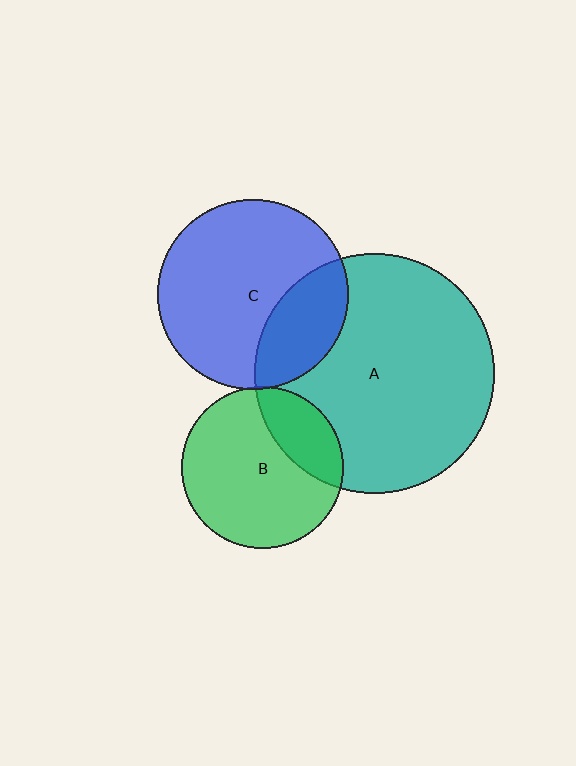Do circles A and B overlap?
Yes.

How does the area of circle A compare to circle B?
Approximately 2.2 times.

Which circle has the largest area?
Circle A (teal).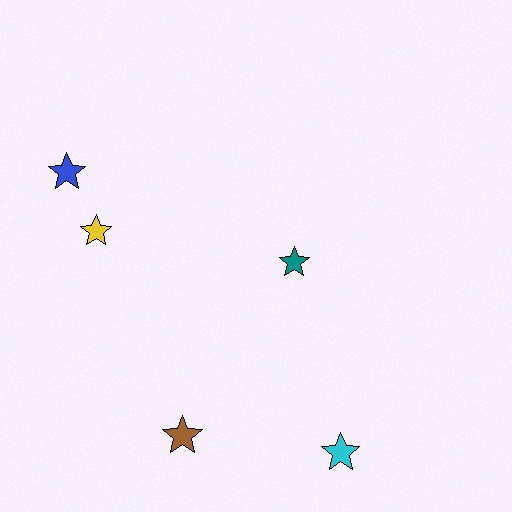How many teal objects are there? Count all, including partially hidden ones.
There is 1 teal object.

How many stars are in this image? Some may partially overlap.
There are 5 stars.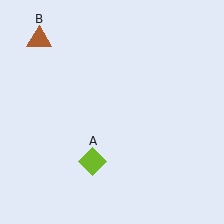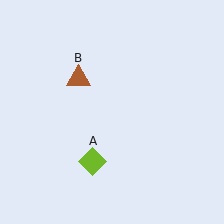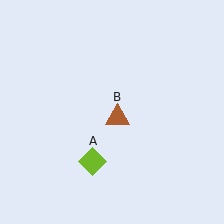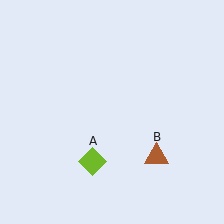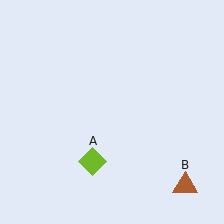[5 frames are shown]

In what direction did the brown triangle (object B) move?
The brown triangle (object B) moved down and to the right.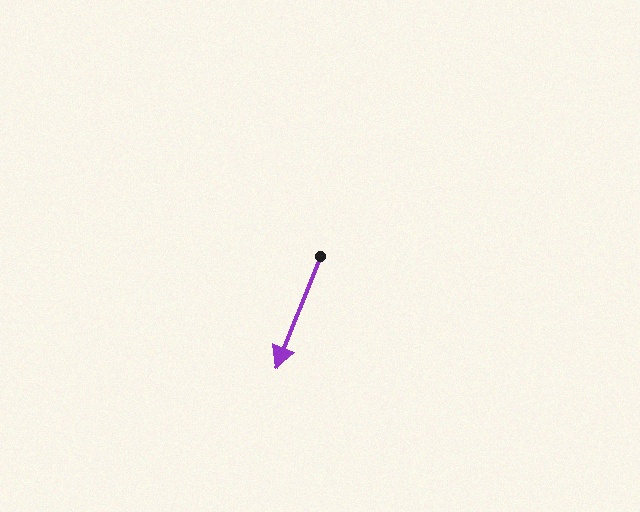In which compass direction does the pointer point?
South.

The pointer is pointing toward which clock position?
Roughly 7 o'clock.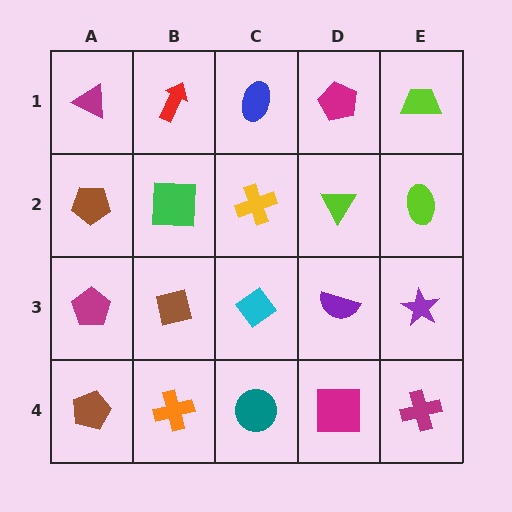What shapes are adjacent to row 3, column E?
A lime ellipse (row 2, column E), a magenta cross (row 4, column E), a purple semicircle (row 3, column D).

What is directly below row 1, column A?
A brown pentagon.